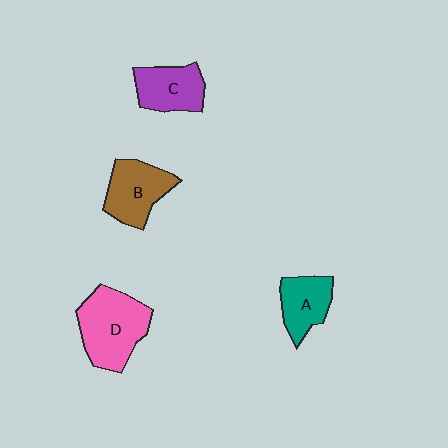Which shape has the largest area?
Shape D (pink).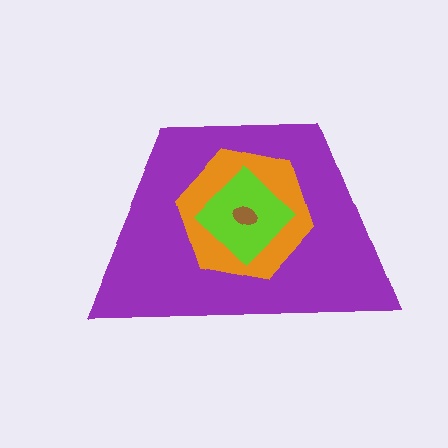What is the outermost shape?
The purple trapezoid.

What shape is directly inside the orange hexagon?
The lime diamond.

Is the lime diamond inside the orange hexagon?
Yes.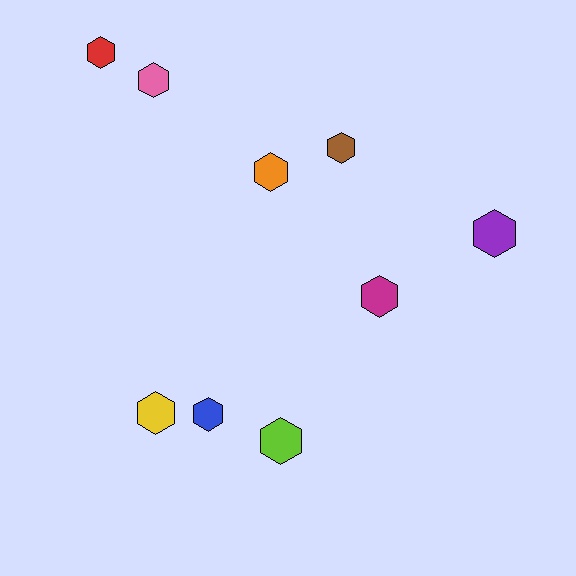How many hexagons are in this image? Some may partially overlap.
There are 9 hexagons.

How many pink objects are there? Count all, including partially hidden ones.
There is 1 pink object.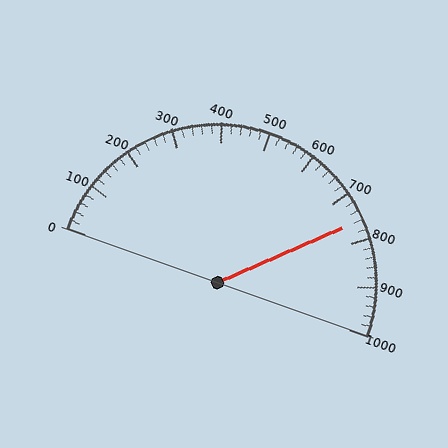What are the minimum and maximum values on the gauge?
The gauge ranges from 0 to 1000.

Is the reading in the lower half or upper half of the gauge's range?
The reading is in the upper half of the range (0 to 1000).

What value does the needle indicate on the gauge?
The needle indicates approximately 760.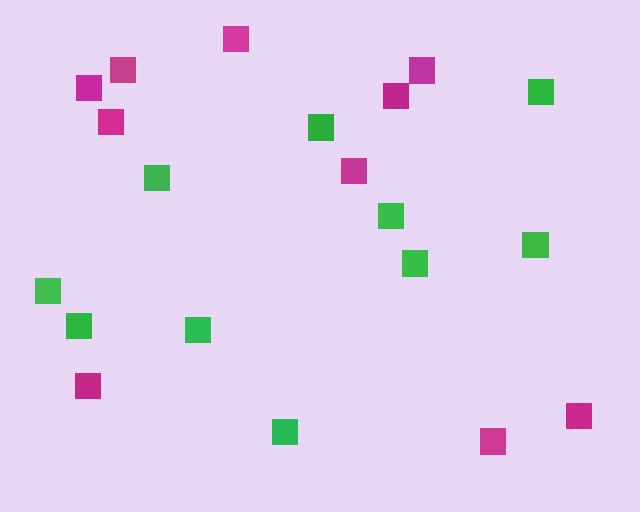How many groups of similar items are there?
There are 2 groups: one group of magenta squares (10) and one group of green squares (10).